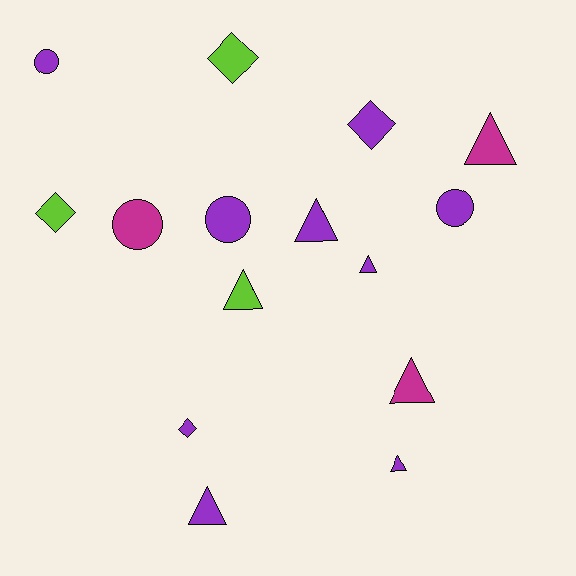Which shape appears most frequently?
Triangle, with 7 objects.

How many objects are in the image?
There are 15 objects.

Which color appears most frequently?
Purple, with 9 objects.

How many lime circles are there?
There are no lime circles.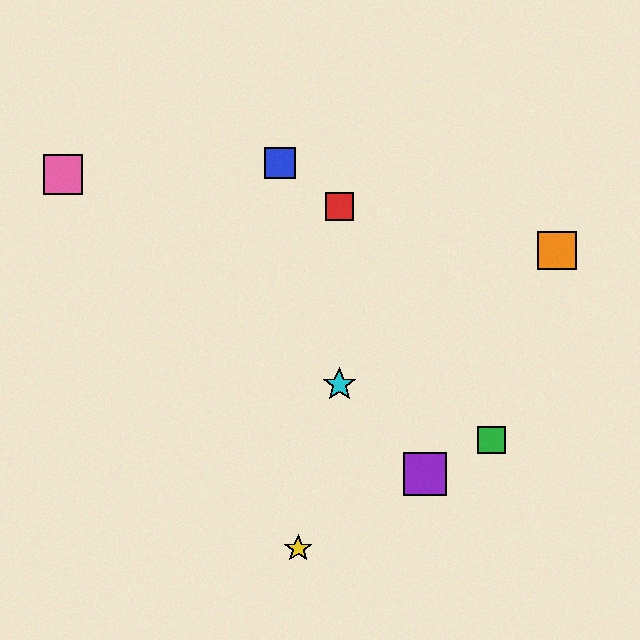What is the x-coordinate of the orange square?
The orange square is at x≈557.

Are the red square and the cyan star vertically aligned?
Yes, both are at x≈339.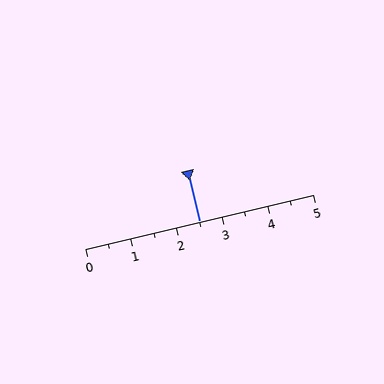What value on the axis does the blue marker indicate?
The marker indicates approximately 2.5.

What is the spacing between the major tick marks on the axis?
The major ticks are spaced 1 apart.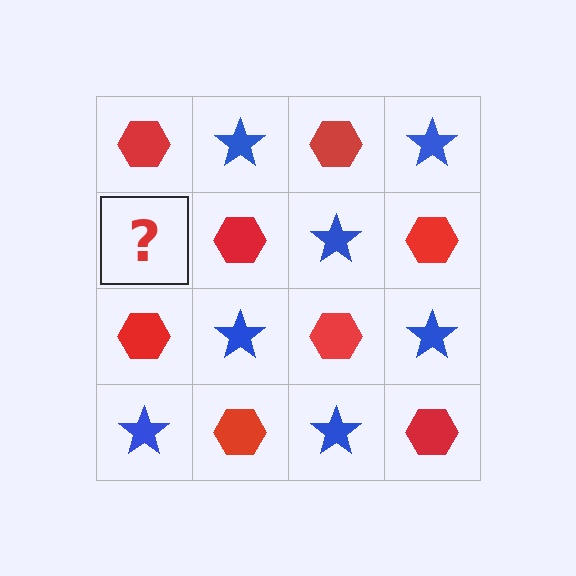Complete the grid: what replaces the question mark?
The question mark should be replaced with a blue star.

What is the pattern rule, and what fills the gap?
The rule is that it alternates red hexagon and blue star in a checkerboard pattern. The gap should be filled with a blue star.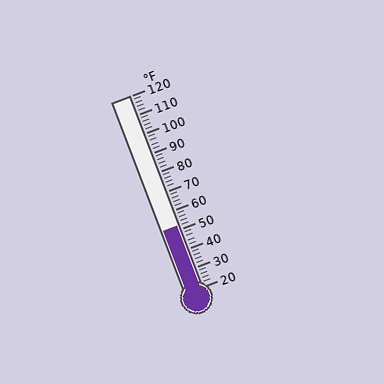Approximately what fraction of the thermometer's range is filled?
The thermometer is filled to approximately 30% of its range.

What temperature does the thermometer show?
The thermometer shows approximately 52°F.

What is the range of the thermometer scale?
The thermometer scale ranges from 20°F to 120°F.